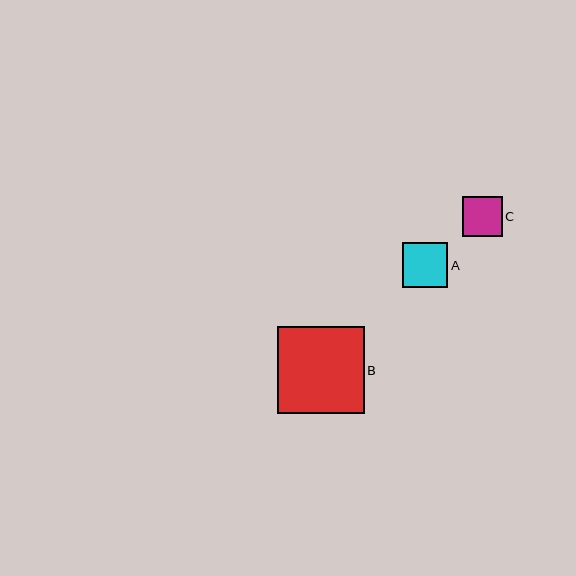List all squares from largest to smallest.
From largest to smallest: B, A, C.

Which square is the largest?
Square B is the largest with a size of approximately 86 pixels.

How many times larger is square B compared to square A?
Square B is approximately 1.9 times the size of square A.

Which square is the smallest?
Square C is the smallest with a size of approximately 40 pixels.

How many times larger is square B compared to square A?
Square B is approximately 1.9 times the size of square A.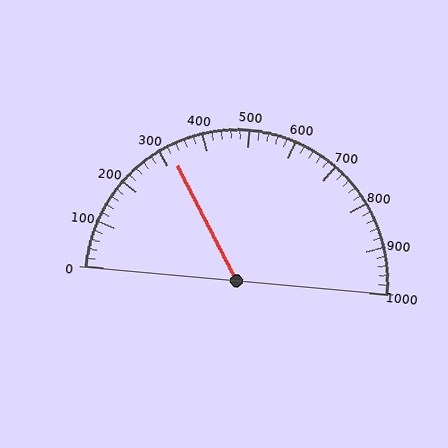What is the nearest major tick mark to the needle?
The nearest major tick mark is 300.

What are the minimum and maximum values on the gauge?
The gauge ranges from 0 to 1000.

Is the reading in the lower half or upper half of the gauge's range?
The reading is in the lower half of the range (0 to 1000).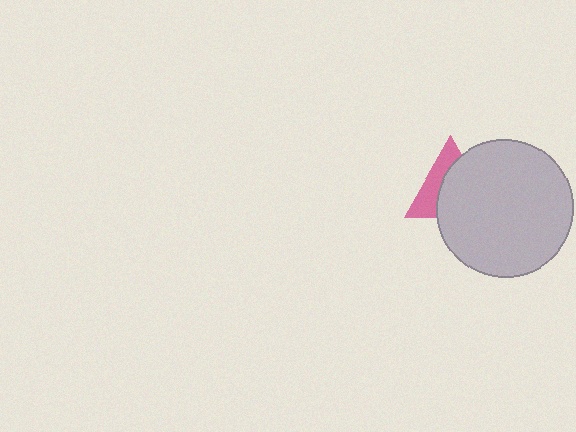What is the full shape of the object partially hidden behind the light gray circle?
The partially hidden object is a pink triangle.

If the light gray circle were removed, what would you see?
You would see the complete pink triangle.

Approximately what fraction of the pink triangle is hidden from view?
Roughly 61% of the pink triangle is hidden behind the light gray circle.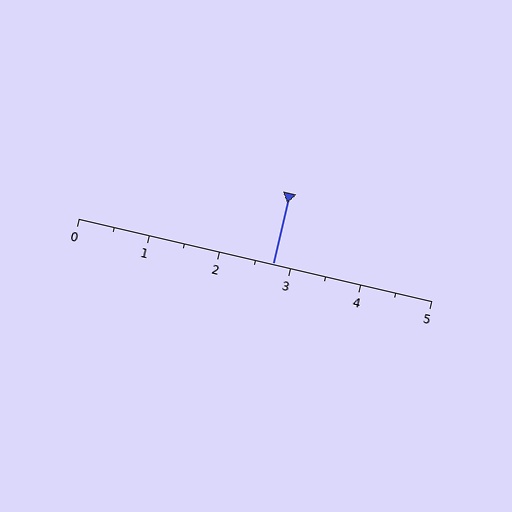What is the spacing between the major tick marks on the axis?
The major ticks are spaced 1 apart.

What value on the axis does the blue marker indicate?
The marker indicates approximately 2.8.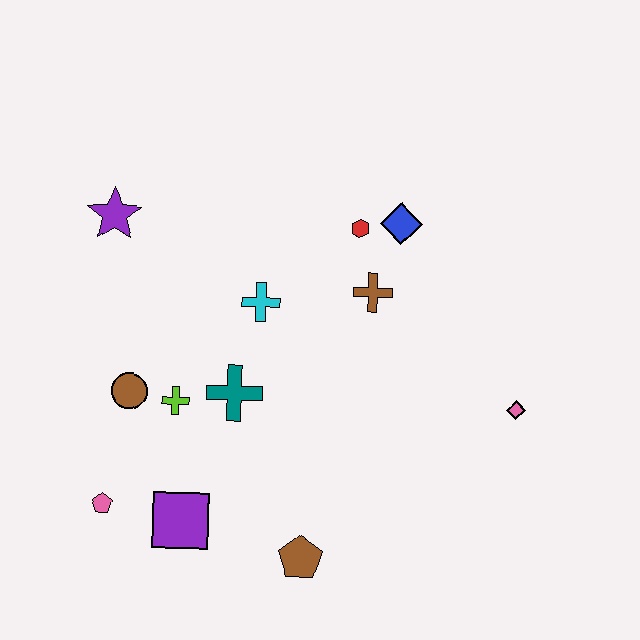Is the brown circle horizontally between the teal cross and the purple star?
Yes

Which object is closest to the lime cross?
The brown circle is closest to the lime cross.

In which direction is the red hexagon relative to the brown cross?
The red hexagon is above the brown cross.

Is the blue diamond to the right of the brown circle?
Yes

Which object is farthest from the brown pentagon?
The purple star is farthest from the brown pentagon.